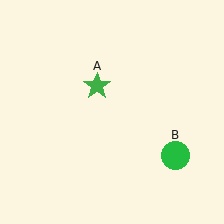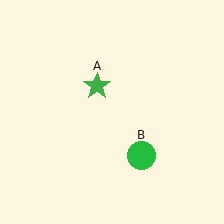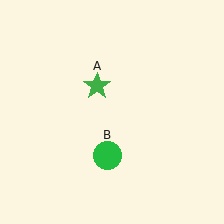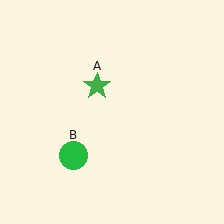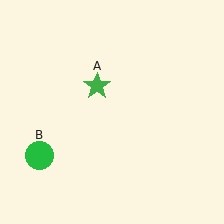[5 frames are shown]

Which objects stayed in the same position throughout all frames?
Green star (object A) remained stationary.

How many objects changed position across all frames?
1 object changed position: green circle (object B).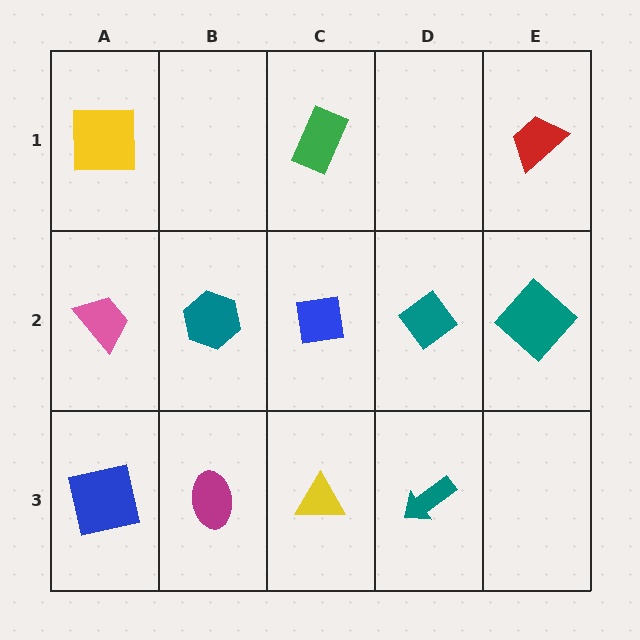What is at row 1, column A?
A yellow square.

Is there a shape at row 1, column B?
No, that cell is empty.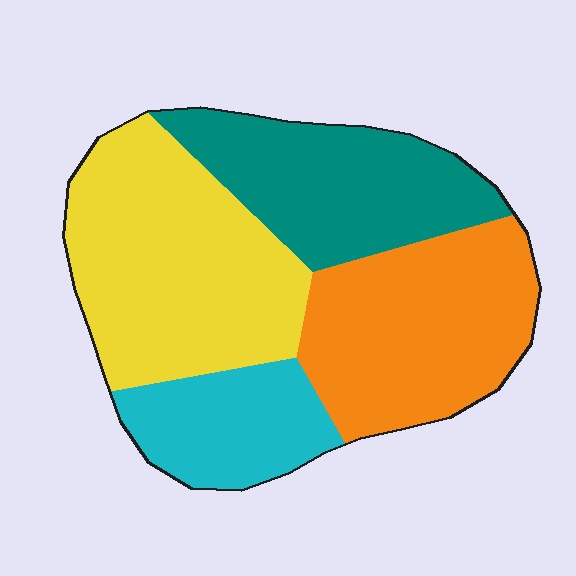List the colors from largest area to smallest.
From largest to smallest: yellow, orange, teal, cyan.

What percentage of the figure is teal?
Teal takes up about one quarter (1/4) of the figure.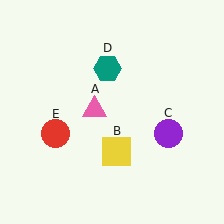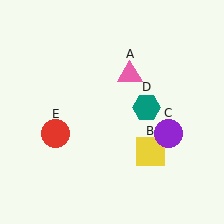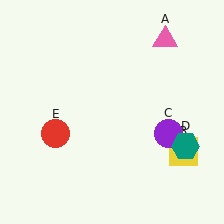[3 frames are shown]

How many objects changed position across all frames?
3 objects changed position: pink triangle (object A), yellow square (object B), teal hexagon (object D).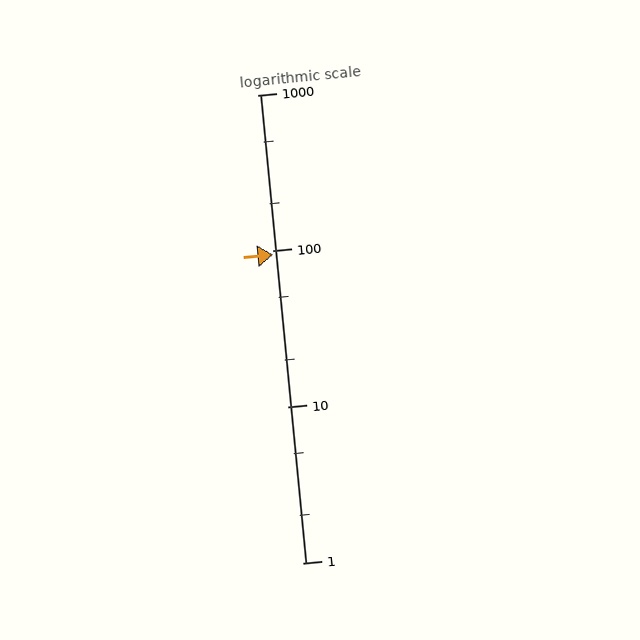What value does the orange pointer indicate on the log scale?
The pointer indicates approximately 94.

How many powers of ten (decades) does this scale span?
The scale spans 3 decades, from 1 to 1000.